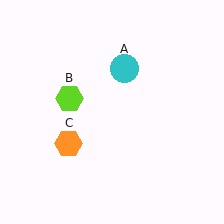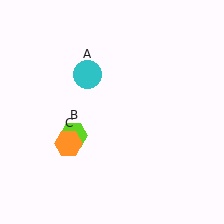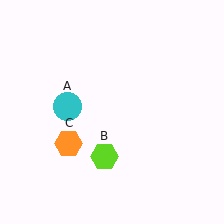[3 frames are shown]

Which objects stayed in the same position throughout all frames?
Orange hexagon (object C) remained stationary.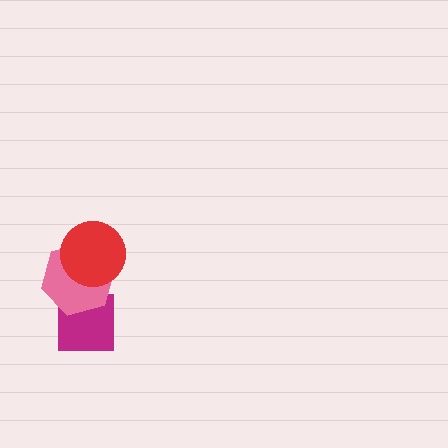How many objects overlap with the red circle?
1 object overlaps with the red circle.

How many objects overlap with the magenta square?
1 object overlaps with the magenta square.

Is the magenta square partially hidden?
Yes, it is partially covered by another shape.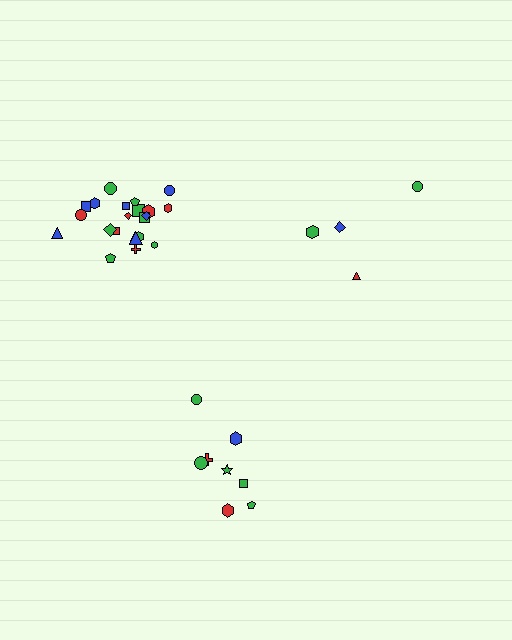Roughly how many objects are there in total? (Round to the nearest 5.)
Roughly 35 objects in total.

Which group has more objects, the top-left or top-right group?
The top-left group.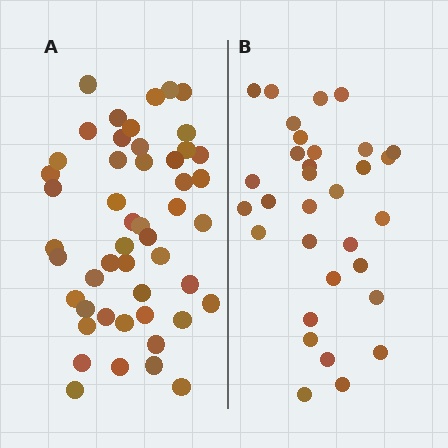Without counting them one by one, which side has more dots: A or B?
Region A (the left region) has more dots.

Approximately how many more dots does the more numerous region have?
Region A has approximately 15 more dots than region B.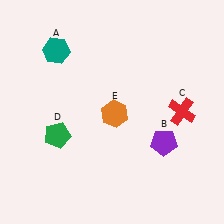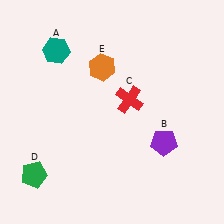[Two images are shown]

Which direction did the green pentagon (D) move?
The green pentagon (D) moved down.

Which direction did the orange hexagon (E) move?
The orange hexagon (E) moved up.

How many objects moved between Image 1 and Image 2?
3 objects moved between the two images.